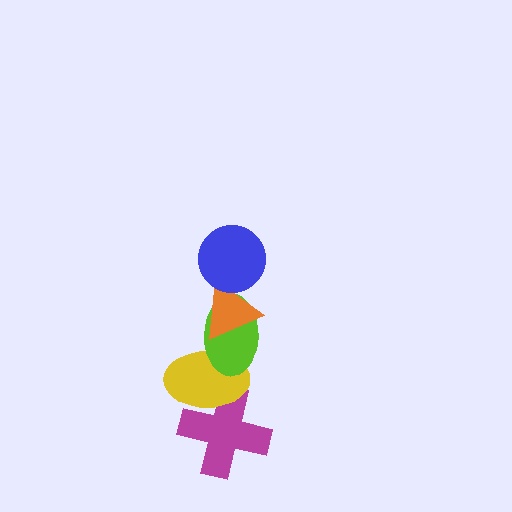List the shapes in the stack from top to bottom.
From top to bottom: the blue circle, the orange triangle, the lime ellipse, the yellow ellipse, the magenta cross.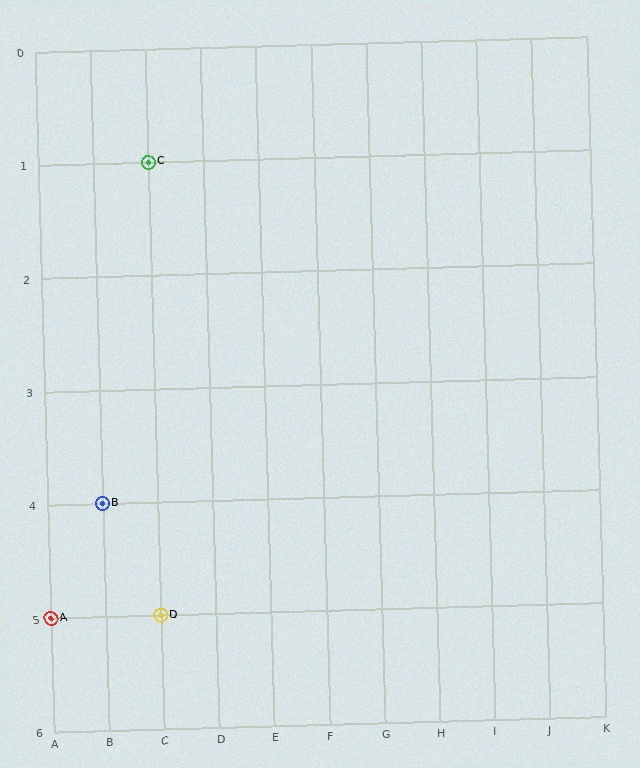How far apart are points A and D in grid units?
Points A and D are 2 columns apart.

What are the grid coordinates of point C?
Point C is at grid coordinates (C, 1).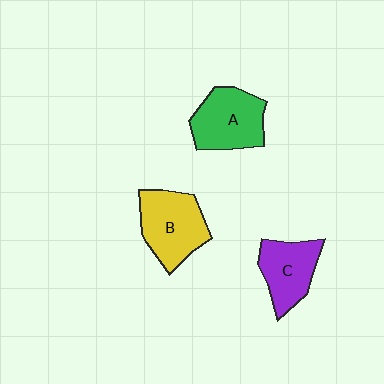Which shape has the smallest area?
Shape C (purple).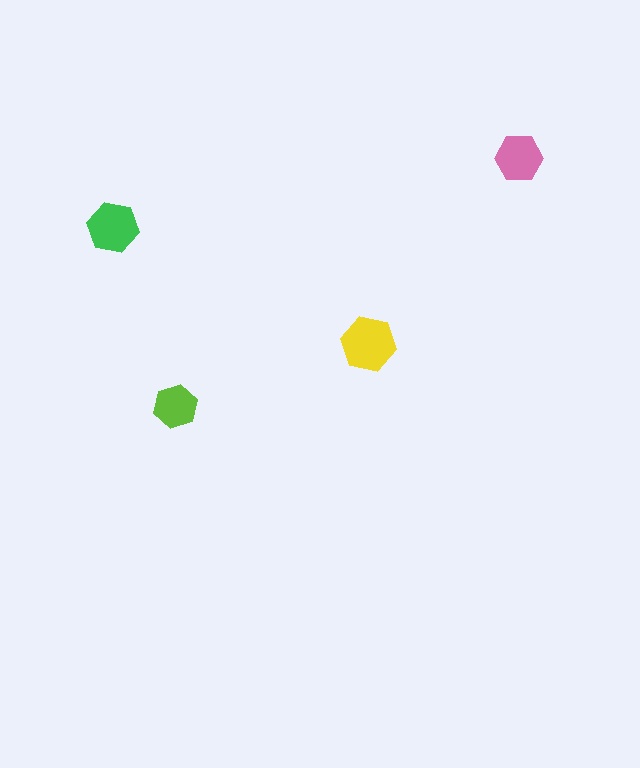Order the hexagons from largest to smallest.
the yellow one, the green one, the pink one, the lime one.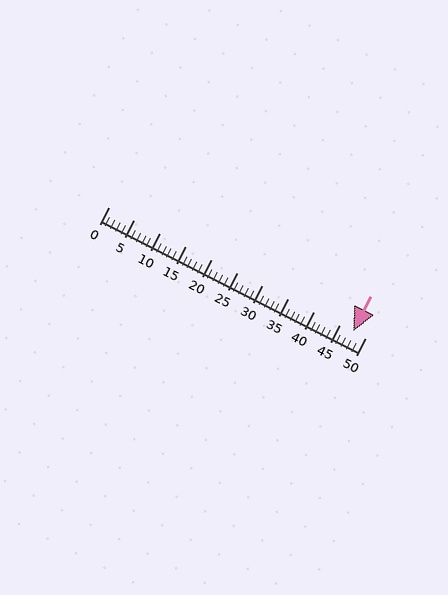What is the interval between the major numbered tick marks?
The major tick marks are spaced 5 units apart.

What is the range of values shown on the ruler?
The ruler shows values from 0 to 50.